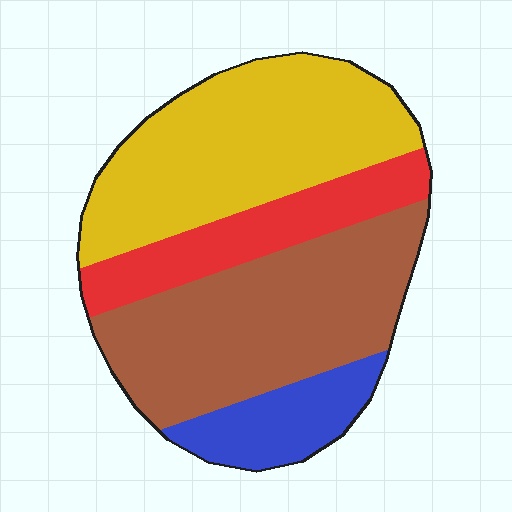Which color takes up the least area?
Blue, at roughly 10%.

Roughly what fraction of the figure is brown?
Brown takes up about three eighths (3/8) of the figure.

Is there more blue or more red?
Red.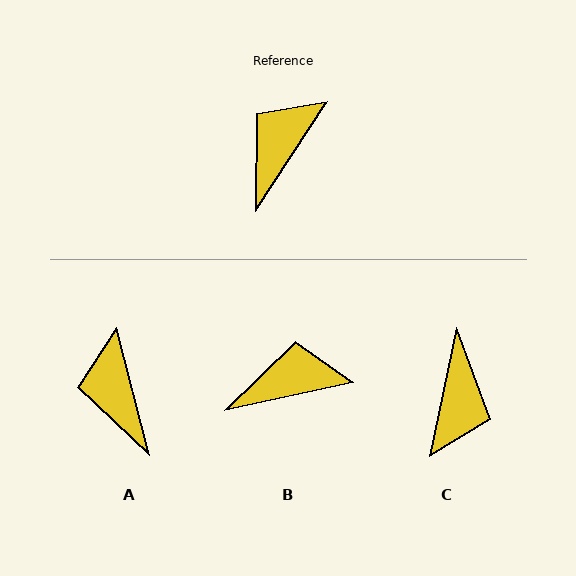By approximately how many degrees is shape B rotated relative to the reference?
Approximately 45 degrees clockwise.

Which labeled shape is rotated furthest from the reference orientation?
C, about 159 degrees away.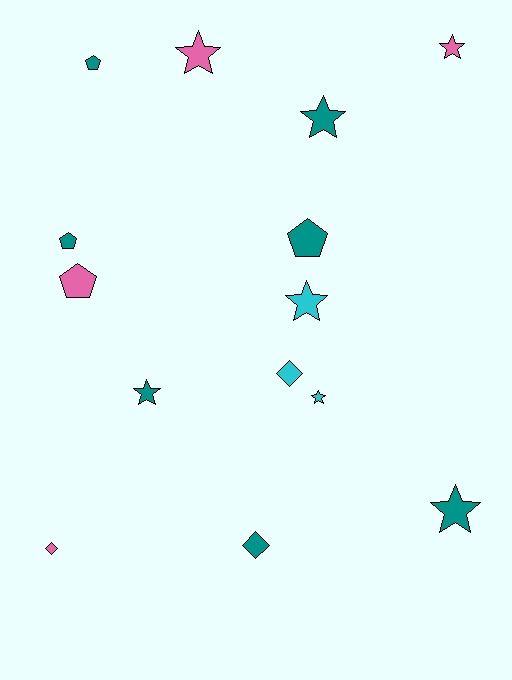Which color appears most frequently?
Teal, with 7 objects.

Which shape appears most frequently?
Star, with 7 objects.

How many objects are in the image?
There are 14 objects.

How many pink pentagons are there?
There is 1 pink pentagon.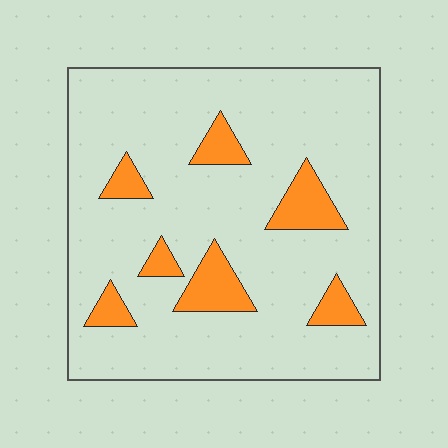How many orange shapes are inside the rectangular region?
7.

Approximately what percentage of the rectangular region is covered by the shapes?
Approximately 15%.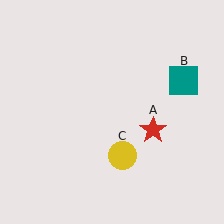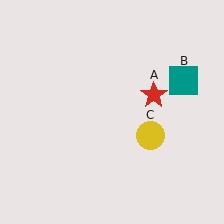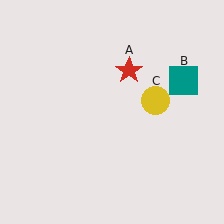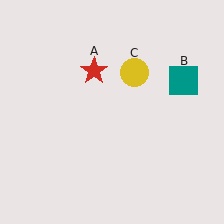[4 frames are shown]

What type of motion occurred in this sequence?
The red star (object A), yellow circle (object C) rotated counterclockwise around the center of the scene.